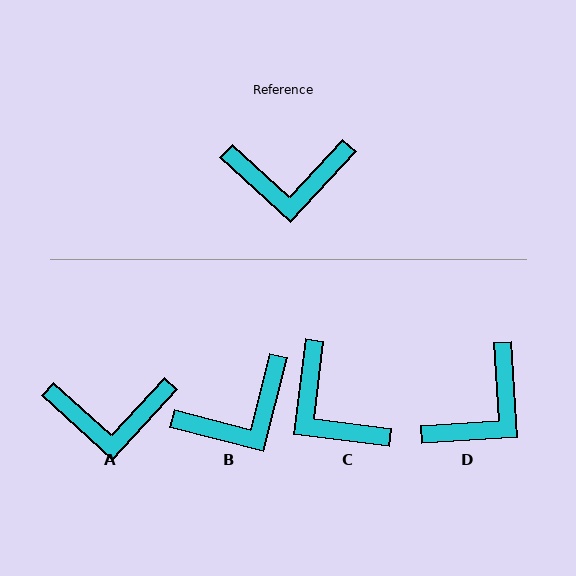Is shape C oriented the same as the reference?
No, it is off by about 55 degrees.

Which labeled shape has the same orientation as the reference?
A.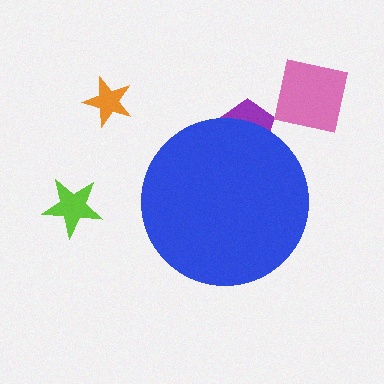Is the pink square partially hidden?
No, the pink square is fully visible.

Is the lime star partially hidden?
No, the lime star is fully visible.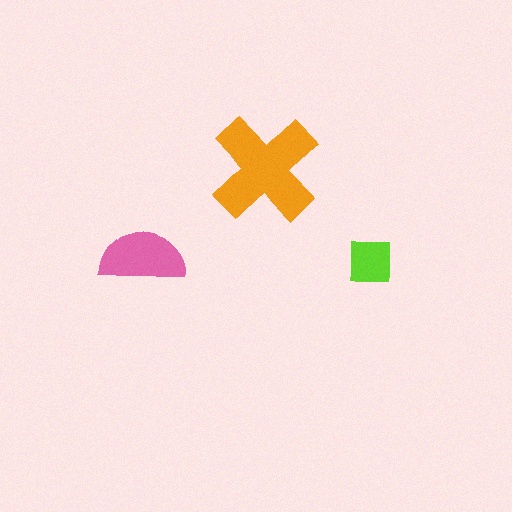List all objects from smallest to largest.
The lime square, the pink semicircle, the orange cross.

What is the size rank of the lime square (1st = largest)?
3rd.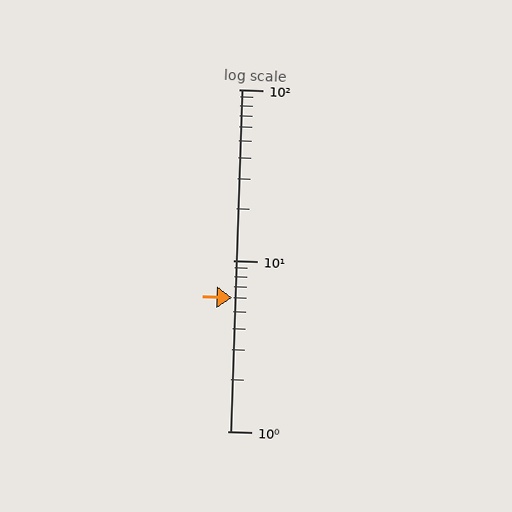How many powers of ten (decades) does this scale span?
The scale spans 2 decades, from 1 to 100.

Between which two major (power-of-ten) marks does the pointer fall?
The pointer is between 1 and 10.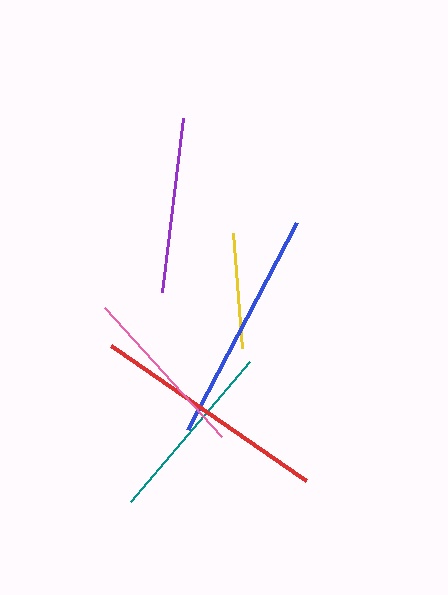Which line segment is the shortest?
The yellow line is the shortest at approximately 115 pixels.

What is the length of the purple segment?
The purple segment is approximately 176 pixels long.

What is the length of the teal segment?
The teal segment is approximately 183 pixels long.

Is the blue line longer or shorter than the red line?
The red line is longer than the blue line.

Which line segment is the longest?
The red line is the longest at approximately 238 pixels.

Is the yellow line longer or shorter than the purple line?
The purple line is longer than the yellow line.